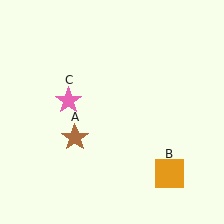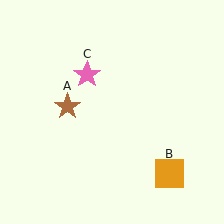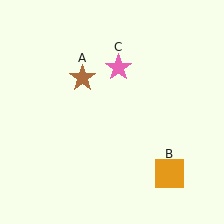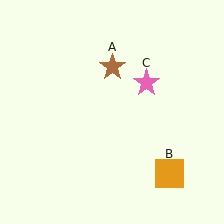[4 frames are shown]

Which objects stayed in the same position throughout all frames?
Orange square (object B) remained stationary.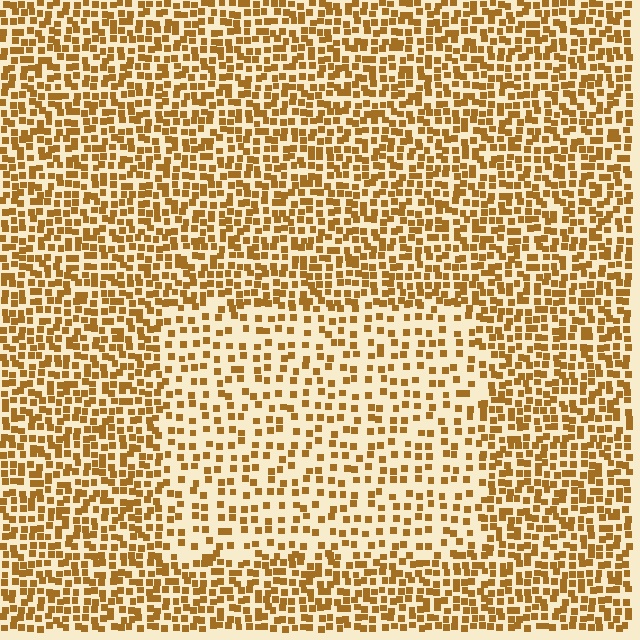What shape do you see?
I see a rectangle.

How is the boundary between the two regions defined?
The boundary is defined by a change in element density (approximately 1.9x ratio). All elements are the same color, size, and shape.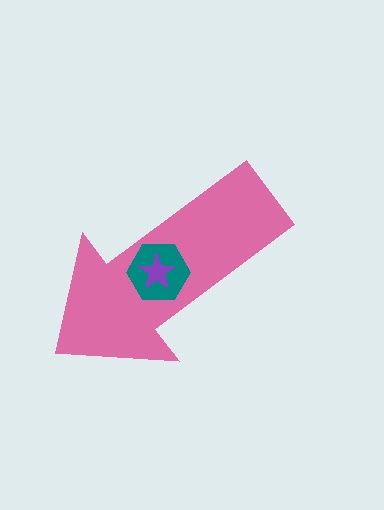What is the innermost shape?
The purple star.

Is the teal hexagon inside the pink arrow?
Yes.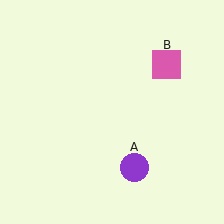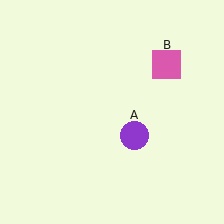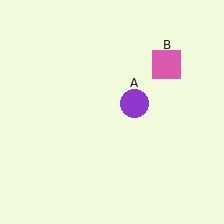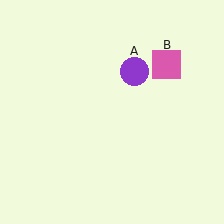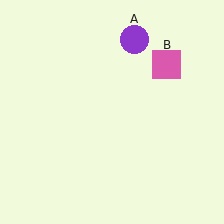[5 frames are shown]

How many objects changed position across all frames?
1 object changed position: purple circle (object A).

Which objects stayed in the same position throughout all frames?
Pink square (object B) remained stationary.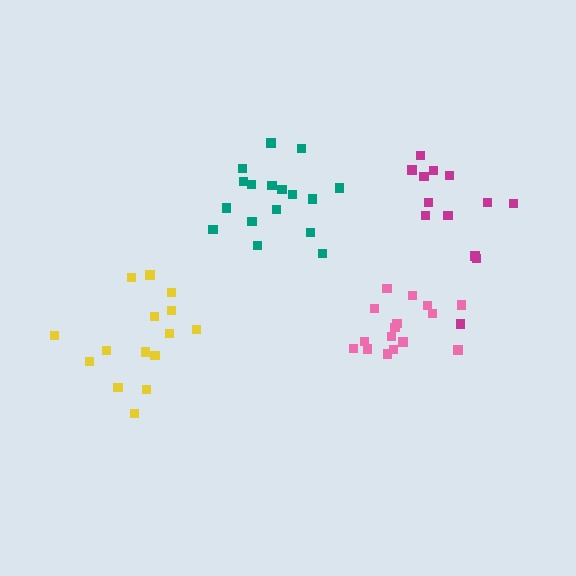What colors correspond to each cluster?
The clusters are colored: pink, yellow, teal, magenta.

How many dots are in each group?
Group 1: 16 dots, Group 2: 15 dots, Group 3: 17 dots, Group 4: 13 dots (61 total).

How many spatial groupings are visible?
There are 4 spatial groupings.